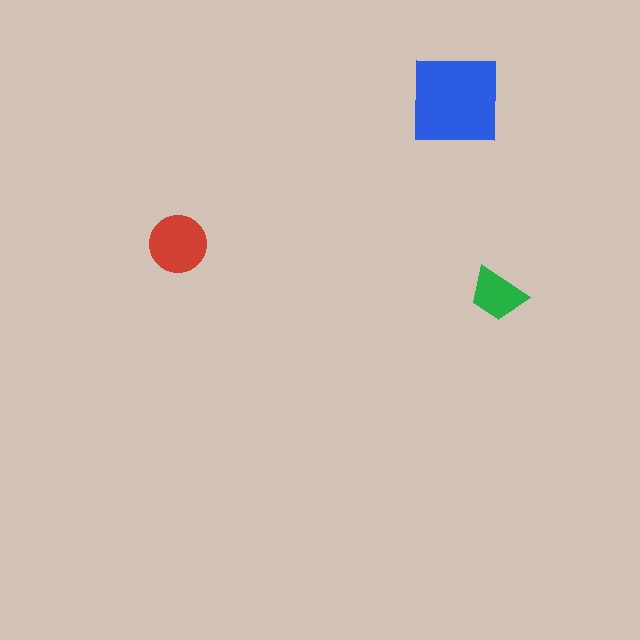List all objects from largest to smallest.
The blue square, the red circle, the green trapezoid.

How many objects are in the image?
There are 3 objects in the image.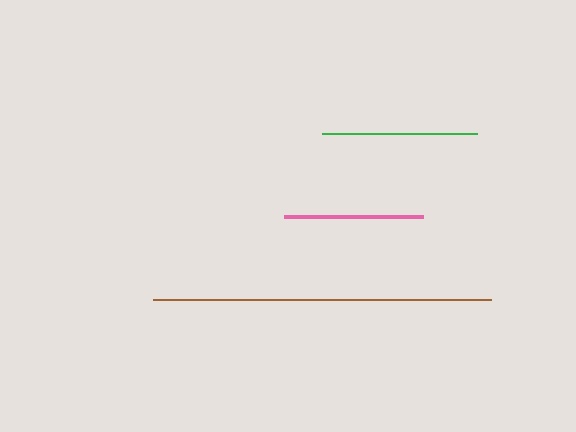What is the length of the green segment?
The green segment is approximately 155 pixels long.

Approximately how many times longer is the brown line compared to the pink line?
The brown line is approximately 2.4 times the length of the pink line.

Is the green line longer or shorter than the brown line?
The brown line is longer than the green line.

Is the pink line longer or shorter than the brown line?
The brown line is longer than the pink line.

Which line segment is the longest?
The brown line is the longest at approximately 338 pixels.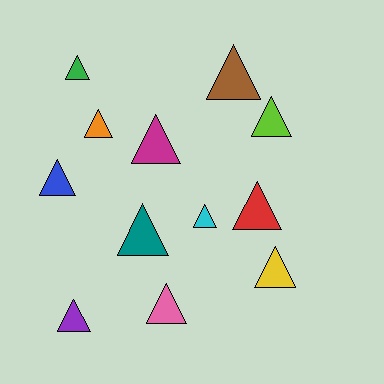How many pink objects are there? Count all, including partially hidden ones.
There is 1 pink object.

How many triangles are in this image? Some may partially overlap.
There are 12 triangles.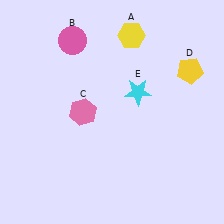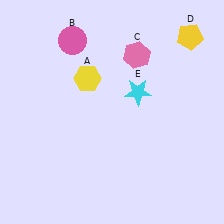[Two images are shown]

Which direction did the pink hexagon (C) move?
The pink hexagon (C) moved up.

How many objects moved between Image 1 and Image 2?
3 objects moved between the two images.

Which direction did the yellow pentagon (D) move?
The yellow pentagon (D) moved up.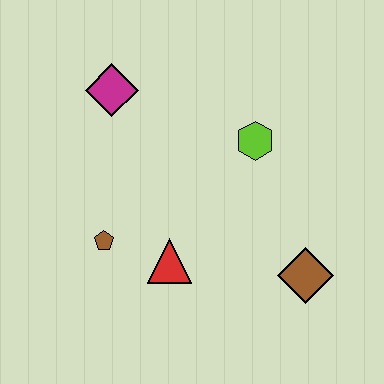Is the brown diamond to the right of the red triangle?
Yes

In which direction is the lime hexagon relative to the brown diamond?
The lime hexagon is above the brown diamond.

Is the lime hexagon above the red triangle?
Yes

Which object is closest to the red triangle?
The brown pentagon is closest to the red triangle.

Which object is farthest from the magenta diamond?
The brown diamond is farthest from the magenta diamond.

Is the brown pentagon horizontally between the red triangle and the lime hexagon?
No